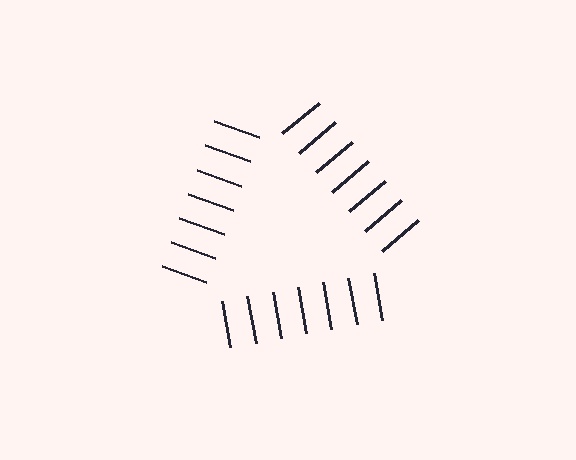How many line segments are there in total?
21 — 7 along each of the 3 edges.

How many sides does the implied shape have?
3 sides — the line-ends trace a triangle.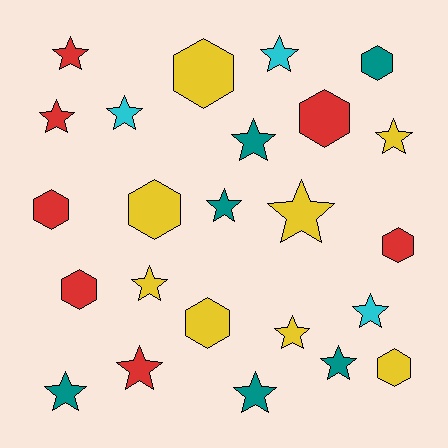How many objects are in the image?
There are 24 objects.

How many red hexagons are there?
There are 4 red hexagons.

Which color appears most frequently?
Yellow, with 8 objects.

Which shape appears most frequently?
Star, with 15 objects.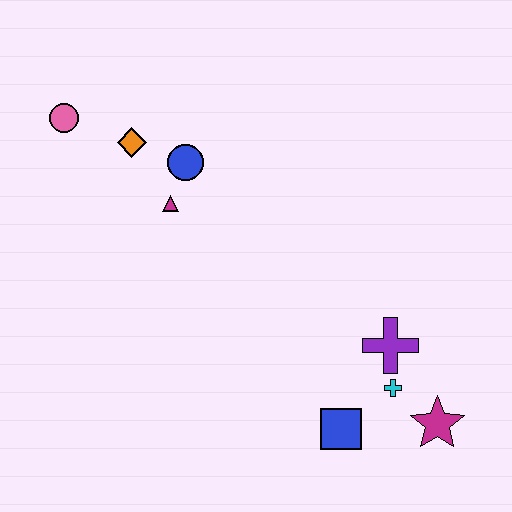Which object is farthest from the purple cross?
The pink circle is farthest from the purple cross.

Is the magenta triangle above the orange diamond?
No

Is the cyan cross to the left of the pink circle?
No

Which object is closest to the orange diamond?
The blue circle is closest to the orange diamond.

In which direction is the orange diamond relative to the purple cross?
The orange diamond is to the left of the purple cross.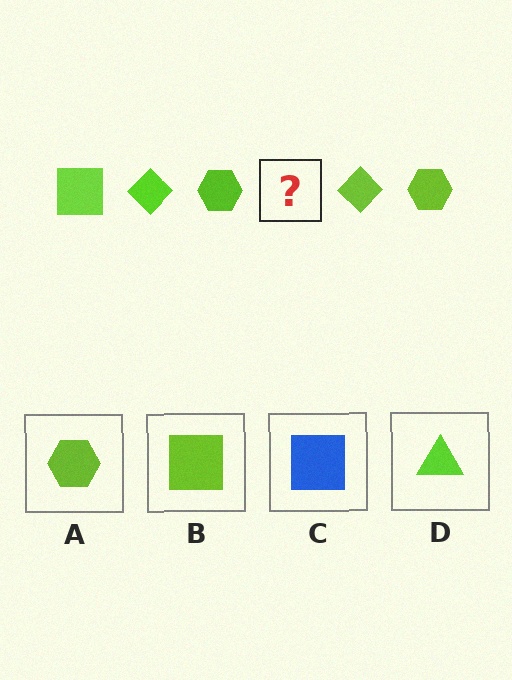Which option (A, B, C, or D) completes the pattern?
B.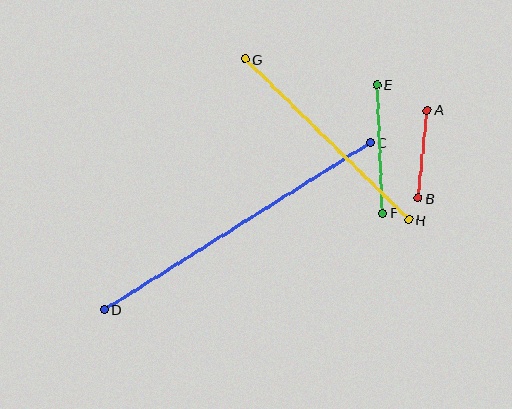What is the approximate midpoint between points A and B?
The midpoint is at approximately (423, 154) pixels.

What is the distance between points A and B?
The distance is approximately 89 pixels.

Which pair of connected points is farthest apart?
Points C and D are farthest apart.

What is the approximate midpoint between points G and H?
The midpoint is at approximately (327, 139) pixels.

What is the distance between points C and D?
The distance is approximately 314 pixels.